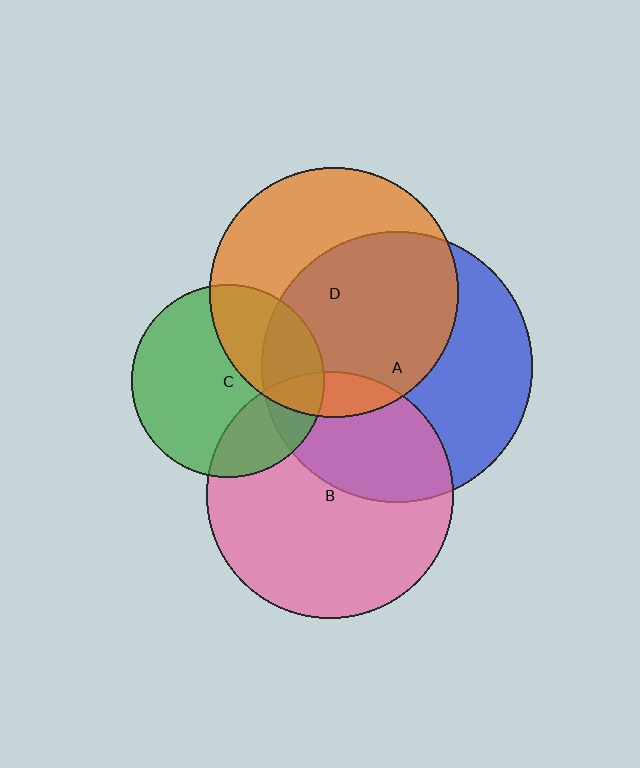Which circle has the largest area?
Circle A (blue).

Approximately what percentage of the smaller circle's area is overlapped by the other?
Approximately 25%.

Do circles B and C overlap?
Yes.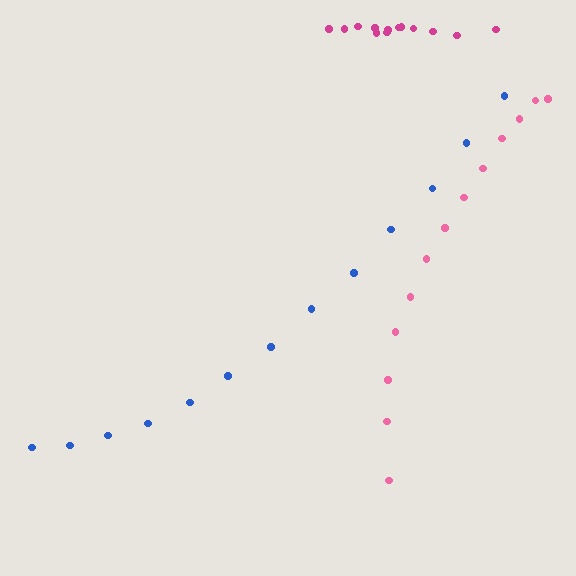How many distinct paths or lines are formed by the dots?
There are 3 distinct paths.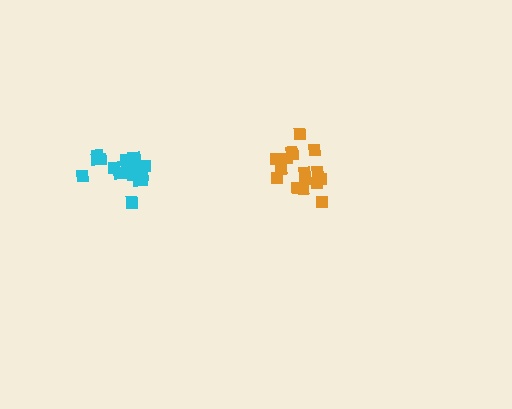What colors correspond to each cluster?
The clusters are colored: cyan, orange.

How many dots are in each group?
Group 1: 16 dots, Group 2: 16 dots (32 total).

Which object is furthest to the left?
The cyan cluster is leftmost.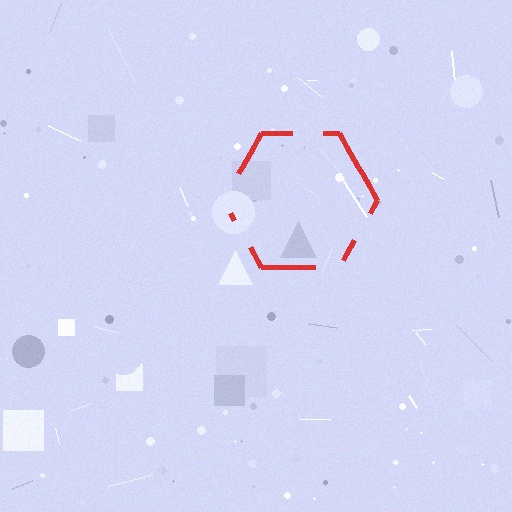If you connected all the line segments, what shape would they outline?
They would outline a hexagon.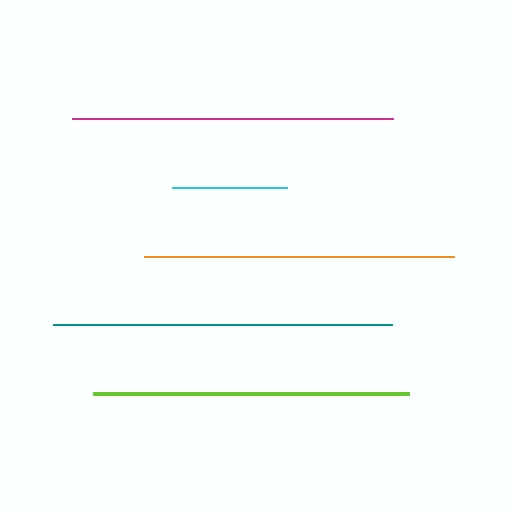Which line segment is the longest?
The teal line is the longest at approximately 339 pixels.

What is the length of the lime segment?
The lime segment is approximately 315 pixels long.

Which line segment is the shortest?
The cyan line is the shortest at approximately 115 pixels.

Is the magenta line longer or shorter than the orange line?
The magenta line is longer than the orange line.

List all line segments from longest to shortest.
From longest to shortest: teal, magenta, lime, orange, cyan.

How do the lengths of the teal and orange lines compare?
The teal and orange lines are approximately the same length.